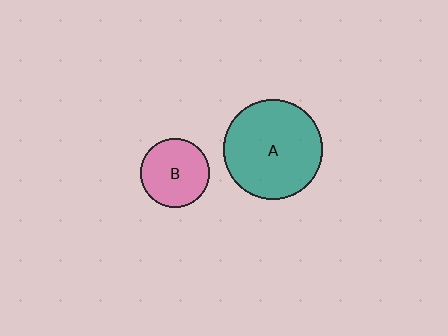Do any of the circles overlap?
No, none of the circles overlap.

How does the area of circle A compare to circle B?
Approximately 2.1 times.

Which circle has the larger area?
Circle A (teal).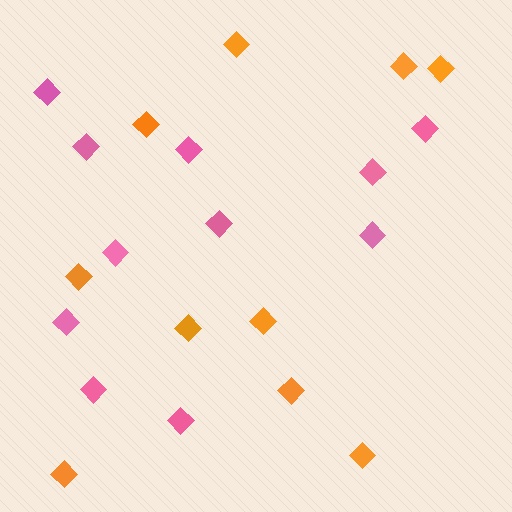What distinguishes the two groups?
There are 2 groups: one group of pink diamonds (11) and one group of orange diamonds (10).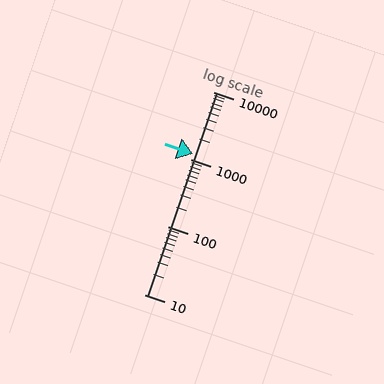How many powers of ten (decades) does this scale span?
The scale spans 3 decades, from 10 to 10000.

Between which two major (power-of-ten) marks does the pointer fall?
The pointer is between 1000 and 10000.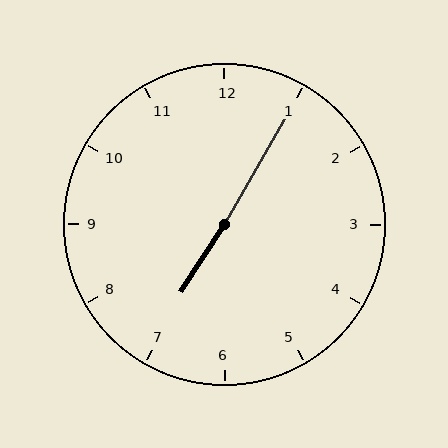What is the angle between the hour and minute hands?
Approximately 178 degrees.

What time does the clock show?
7:05.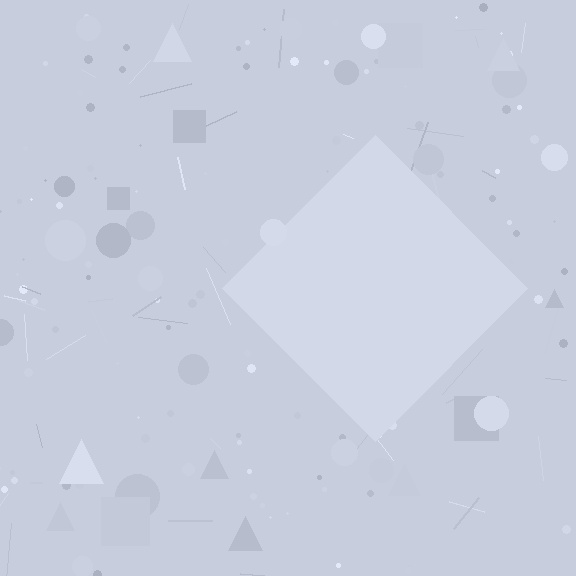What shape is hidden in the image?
A diamond is hidden in the image.